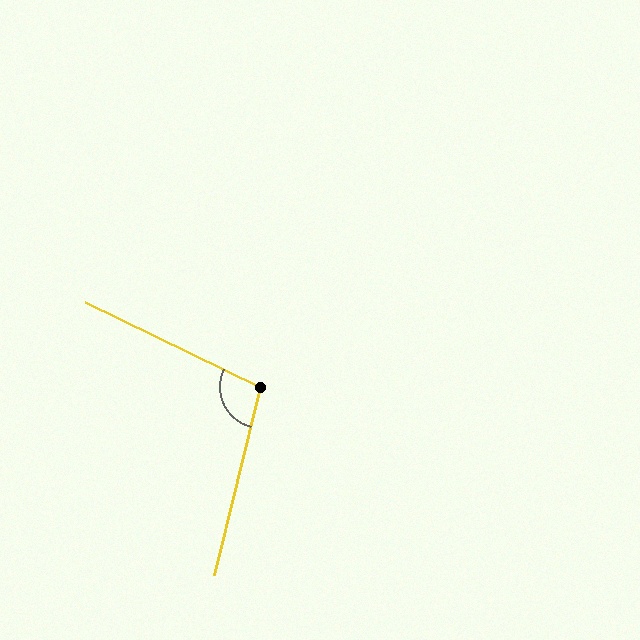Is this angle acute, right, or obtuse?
It is obtuse.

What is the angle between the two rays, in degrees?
Approximately 102 degrees.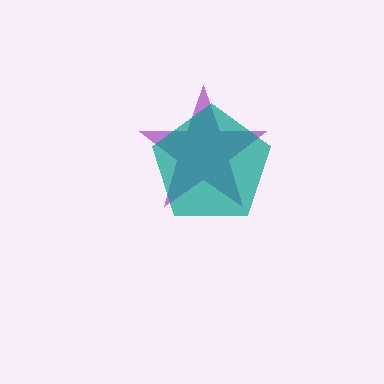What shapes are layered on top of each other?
The layered shapes are: a purple star, a teal pentagon.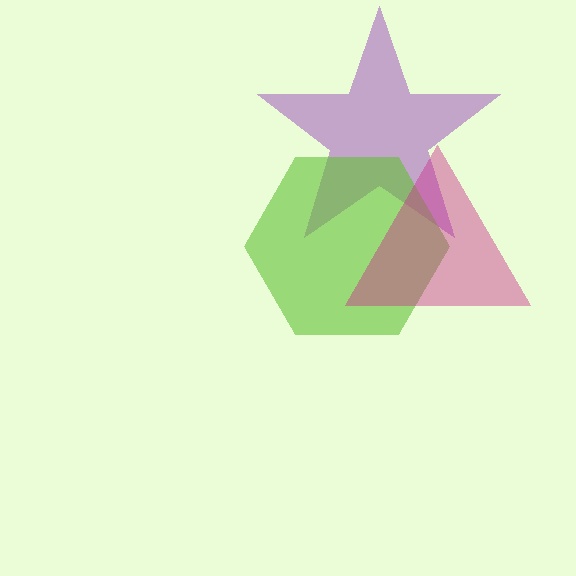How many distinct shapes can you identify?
There are 3 distinct shapes: a purple star, a lime hexagon, a magenta triangle.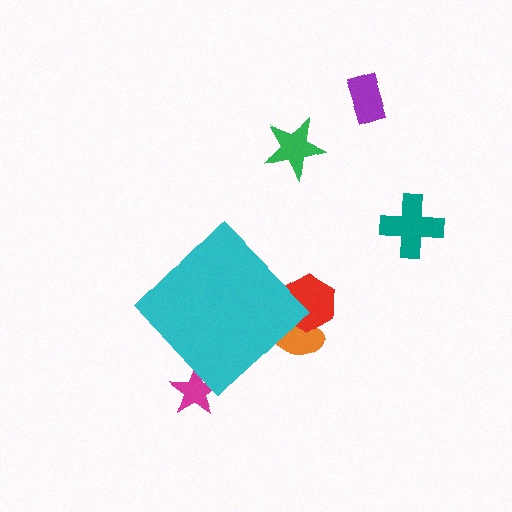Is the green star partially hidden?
No, the green star is fully visible.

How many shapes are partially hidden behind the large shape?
3 shapes are partially hidden.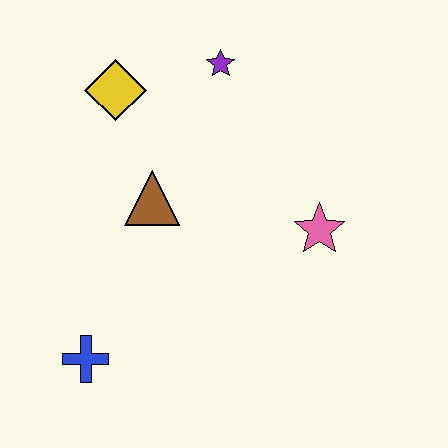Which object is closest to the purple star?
The yellow diamond is closest to the purple star.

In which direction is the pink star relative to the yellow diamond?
The pink star is to the right of the yellow diamond.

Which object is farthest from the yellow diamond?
The blue cross is farthest from the yellow diamond.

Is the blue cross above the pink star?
No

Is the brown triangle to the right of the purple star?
No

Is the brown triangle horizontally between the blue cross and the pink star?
Yes